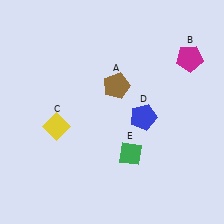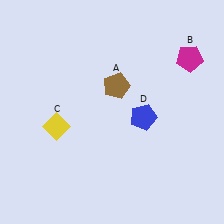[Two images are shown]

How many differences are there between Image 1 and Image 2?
There is 1 difference between the two images.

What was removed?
The green diamond (E) was removed in Image 2.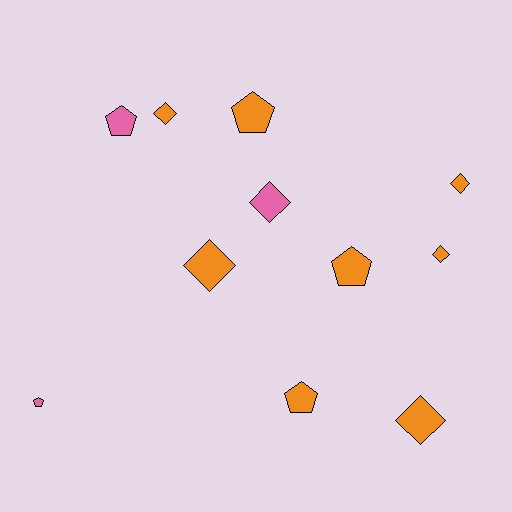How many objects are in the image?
There are 11 objects.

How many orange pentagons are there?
There are 3 orange pentagons.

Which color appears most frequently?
Orange, with 8 objects.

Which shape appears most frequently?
Diamond, with 6 objects.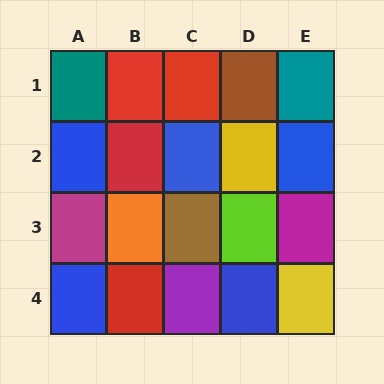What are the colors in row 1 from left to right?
Teal, red, red, brown, teal.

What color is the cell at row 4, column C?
Purple.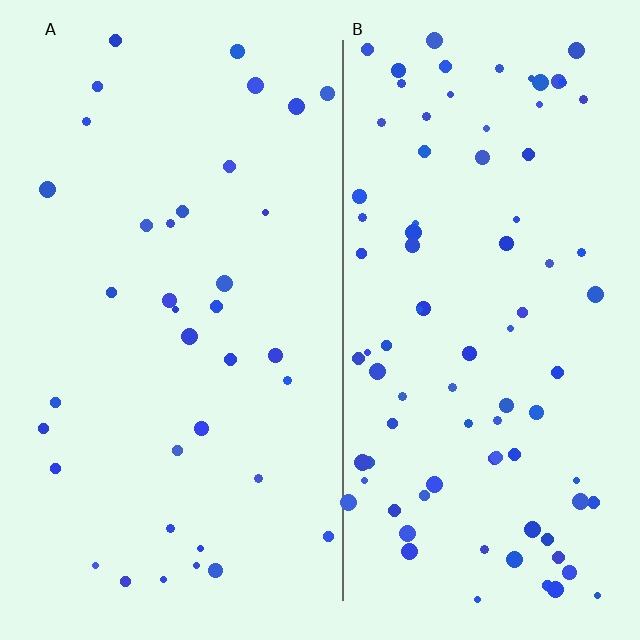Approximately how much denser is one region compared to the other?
Approximately 2.4× — region B over region A.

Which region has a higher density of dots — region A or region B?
B (the right).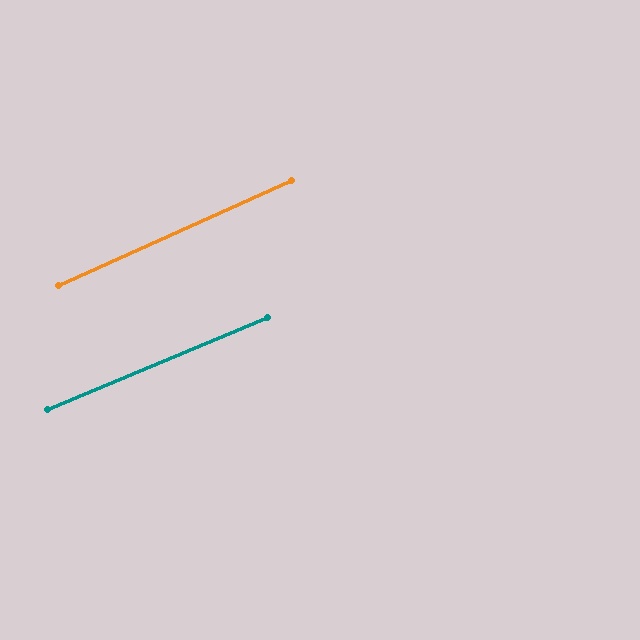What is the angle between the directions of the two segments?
Approximately 2 degrees.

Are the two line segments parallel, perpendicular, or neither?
Parallel — their directions differ by only 1.7°.